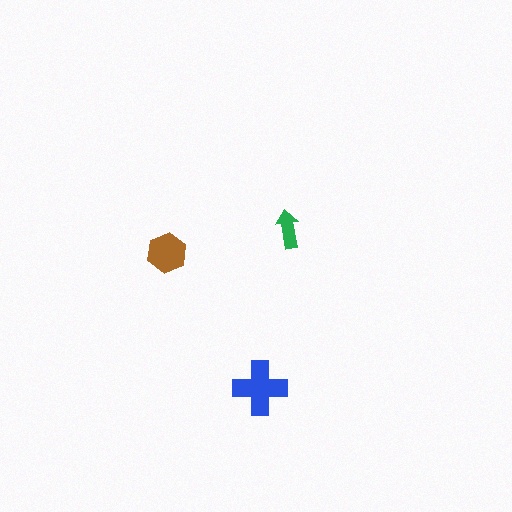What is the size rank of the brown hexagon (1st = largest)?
2nd.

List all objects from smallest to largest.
The green arrow, the brown hexagon, the blue cross.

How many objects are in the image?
There are 3 objects in the image.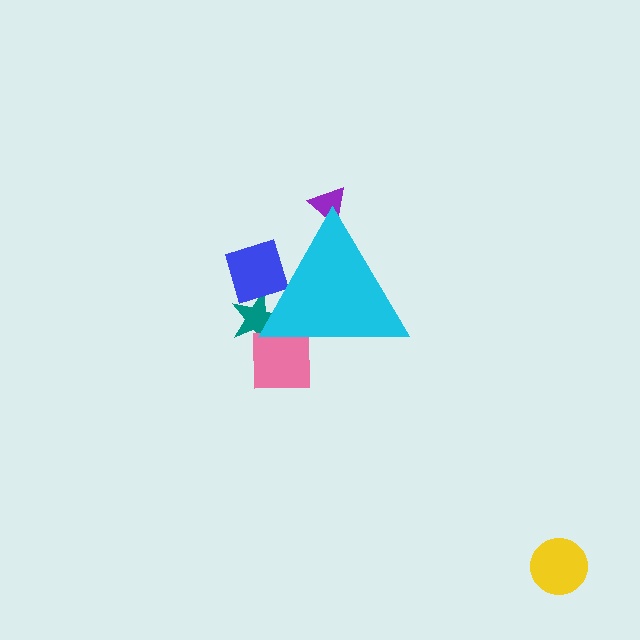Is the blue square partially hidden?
Yes, the blue square is partially hidden behind the cyan triangle.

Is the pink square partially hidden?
Yes, the pink square is partially hidden behind the cyan triangle.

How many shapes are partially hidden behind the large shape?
4 shapes are partially hidden.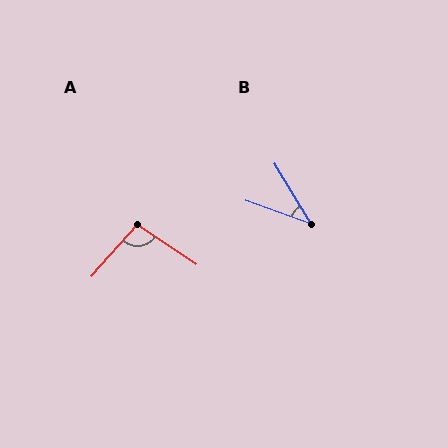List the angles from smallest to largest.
B (39°), A (97°).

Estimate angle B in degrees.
Approximately 39 degrees.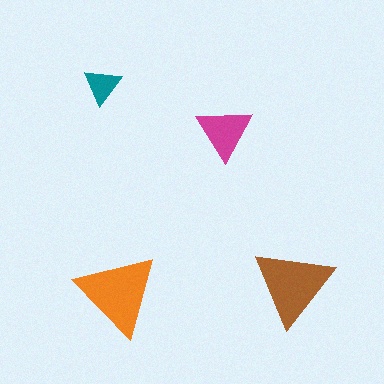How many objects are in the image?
There are 4 objects in the image.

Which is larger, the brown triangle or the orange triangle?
The orange one.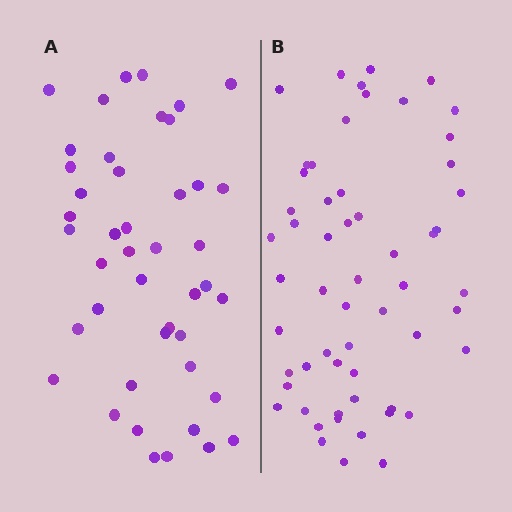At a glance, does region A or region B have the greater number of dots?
Region B (the right region) has more dots.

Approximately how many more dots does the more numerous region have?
Region B has approximately 15 more dots than region A.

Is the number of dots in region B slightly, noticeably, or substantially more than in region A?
Region B has noticeably more, but not dramatically so. The ratio is roughly 1.3 to 1.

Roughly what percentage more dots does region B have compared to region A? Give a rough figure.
About 30% more.